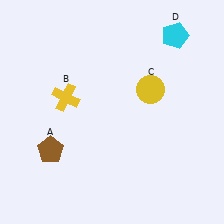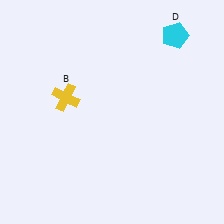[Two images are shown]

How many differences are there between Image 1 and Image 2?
There are 2 differences between the two images.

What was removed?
The yellow circle (C), the brown pentagon (A) were removed in Image 2.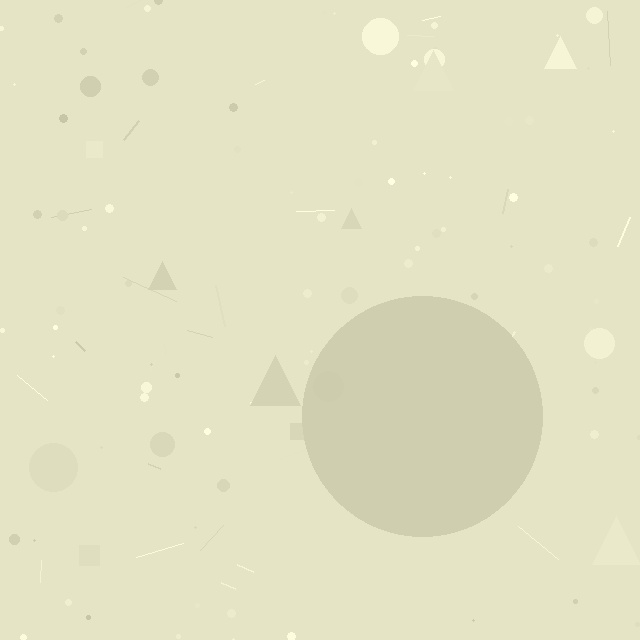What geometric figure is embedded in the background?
A circle is embedded in the background.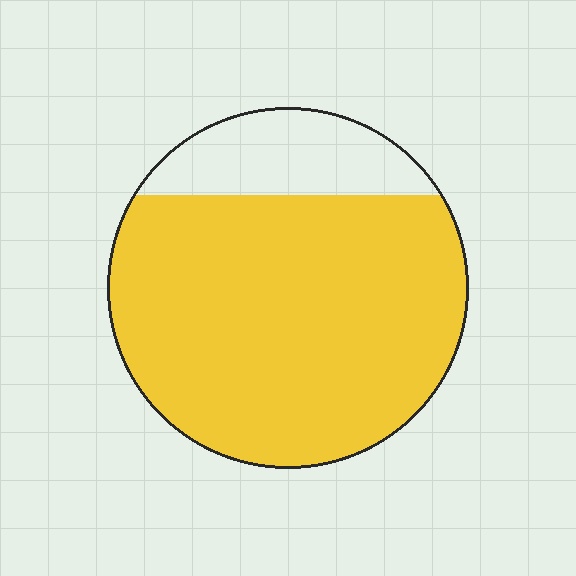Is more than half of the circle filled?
Yes.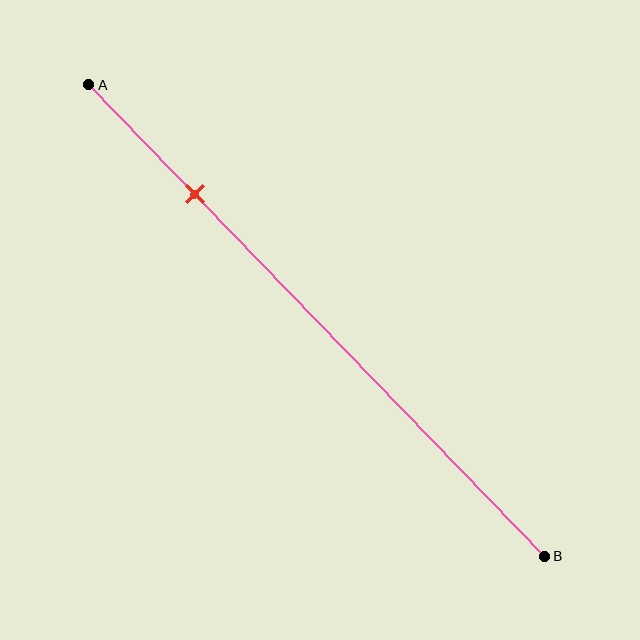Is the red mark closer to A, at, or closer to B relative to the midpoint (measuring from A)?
The red mark is closer to point A than the midpoint of segment AB.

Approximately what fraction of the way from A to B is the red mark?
The red mark is approximately 25% of the way from A to B.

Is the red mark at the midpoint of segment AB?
No, the mark is at about 25% from A, not at the 50% midpoint.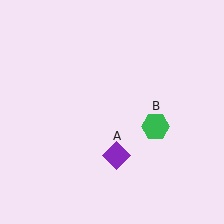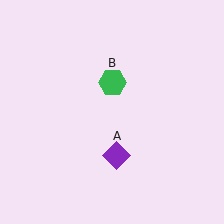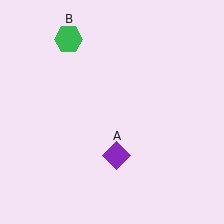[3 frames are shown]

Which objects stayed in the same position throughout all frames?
Purple diamond (object A) remained stationary.